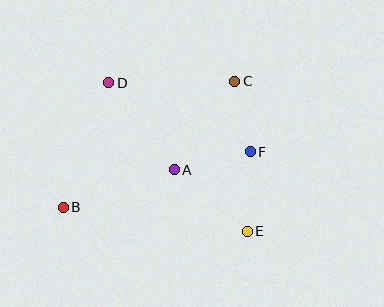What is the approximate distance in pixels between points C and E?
The distance between C and E is approximately 151 pixels.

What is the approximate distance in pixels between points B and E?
The distance between B and E is approximately 185 pixels.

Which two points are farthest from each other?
Points B and C are farthest from each other.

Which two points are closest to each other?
Points C and F are closest to each other.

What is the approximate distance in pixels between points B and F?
The distance between B and F is approximately 195 pixels.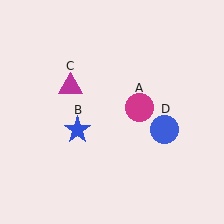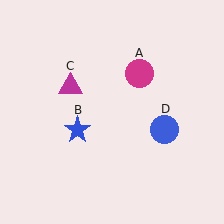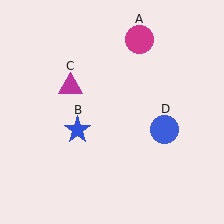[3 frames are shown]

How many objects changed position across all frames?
1 object changed position: magenta circle (object A).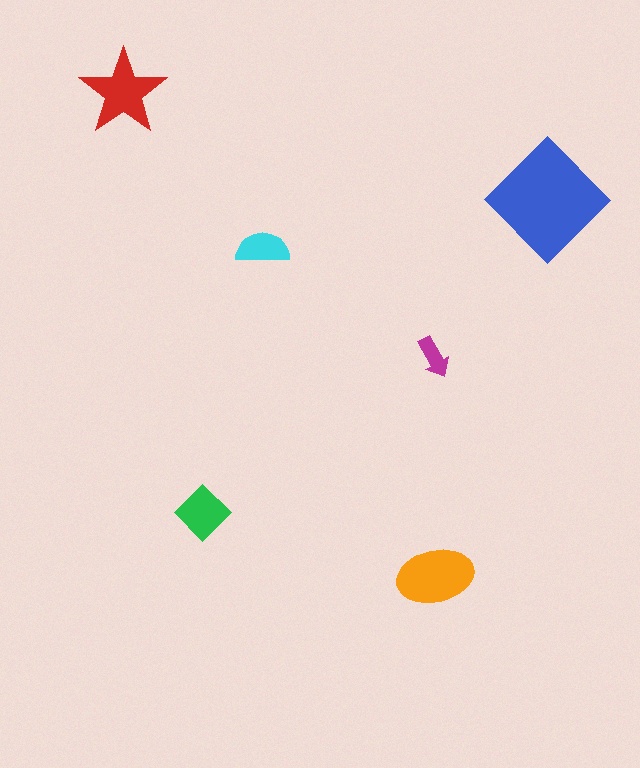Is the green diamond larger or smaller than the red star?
Smaller.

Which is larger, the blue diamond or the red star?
The blue diamond.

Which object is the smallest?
The magenta arrow.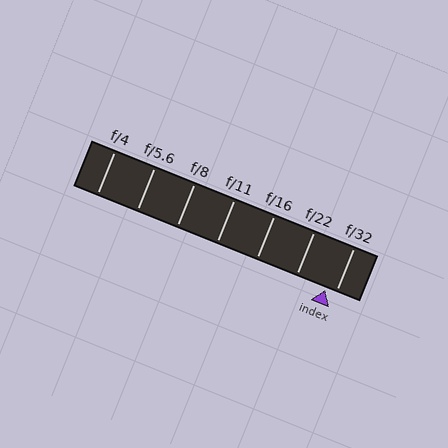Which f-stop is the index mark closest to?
The index mark is closest to f/32.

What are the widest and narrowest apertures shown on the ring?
The widest aperture shown is f/4 and the narrowest is f/32.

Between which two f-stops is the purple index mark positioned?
The index mark is between f/22 and f/32.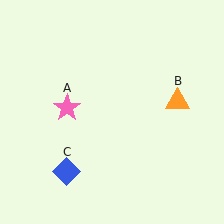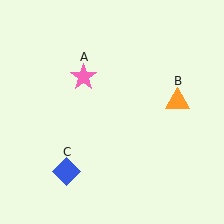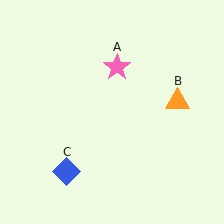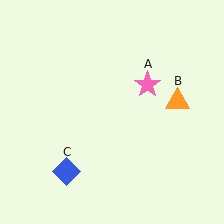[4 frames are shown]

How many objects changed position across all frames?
1 object changed position: pink star (object A).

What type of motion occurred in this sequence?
The pink star (object A) rotated clockwise around the center of the scene.